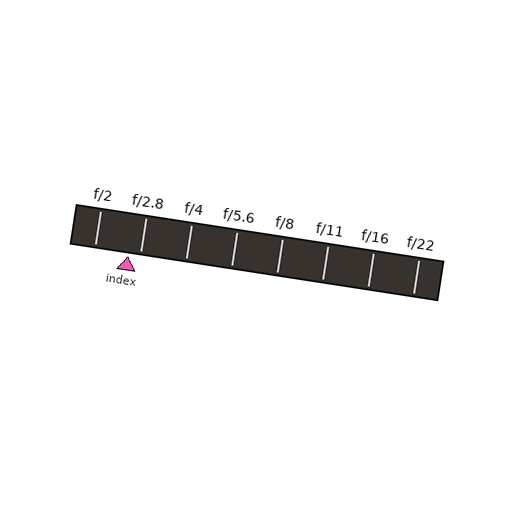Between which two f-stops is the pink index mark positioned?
The index mark is between f/2 and f/2.8.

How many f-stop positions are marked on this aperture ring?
There are 8 f-stop positions marked.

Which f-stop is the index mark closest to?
The index mark is closest to f/2.8.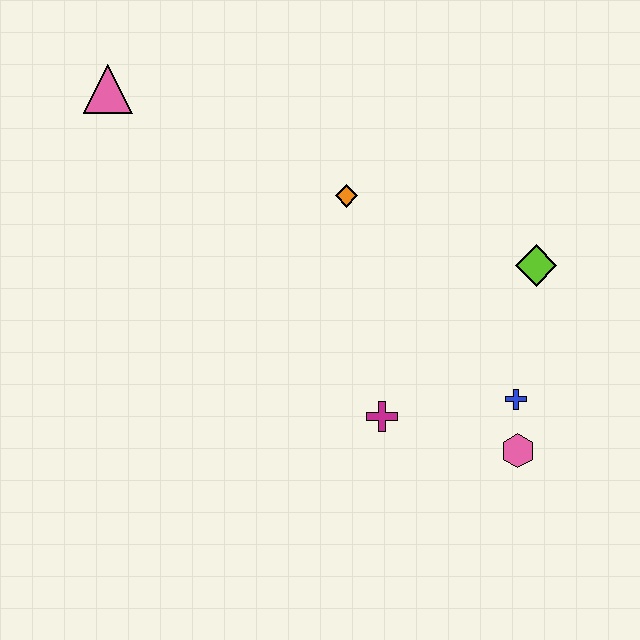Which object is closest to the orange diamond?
The lime diamond is closest to the orange diamond.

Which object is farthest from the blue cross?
The pink triangle is farthest from the blue cross.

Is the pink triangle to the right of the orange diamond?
No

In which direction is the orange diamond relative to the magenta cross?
The orange diamond is above the magenta cross.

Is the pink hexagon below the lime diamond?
Yes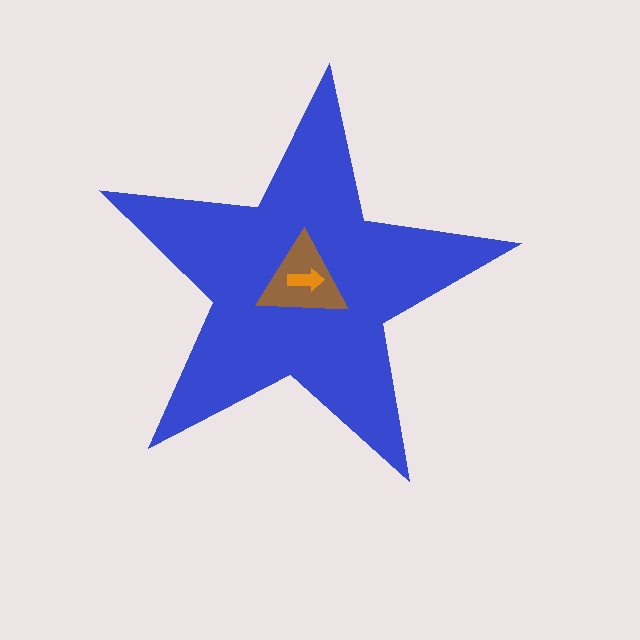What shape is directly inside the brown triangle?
The orange arrow.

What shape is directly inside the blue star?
The brown triangle.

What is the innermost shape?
The orange arrow.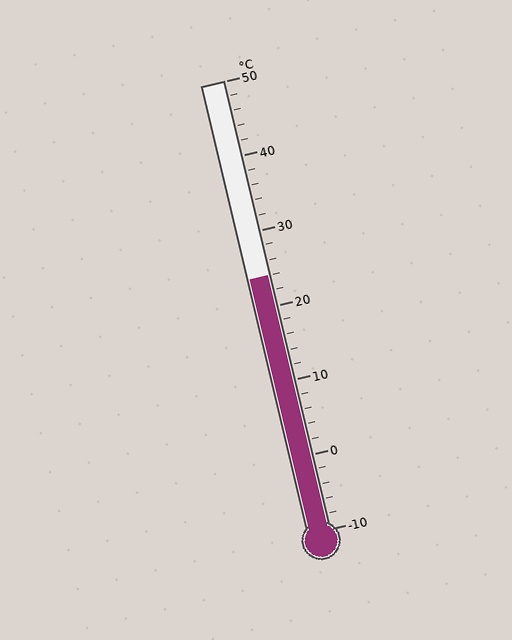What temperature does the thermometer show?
The thermometer shows approximately 24°C.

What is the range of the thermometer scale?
The thermometer scale ranges from -10°C to 50°C.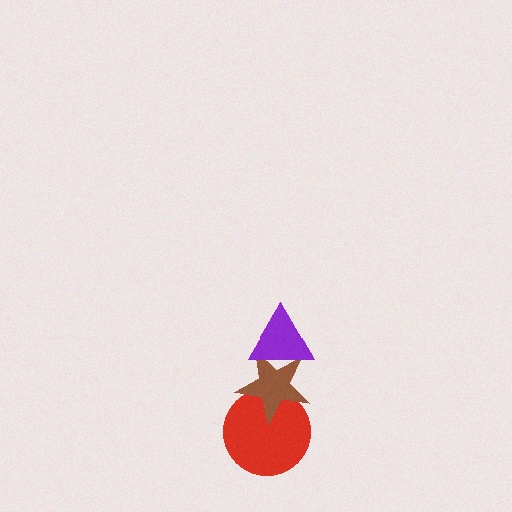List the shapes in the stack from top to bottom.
From top to bottom: the purple triangle, the brown star, the red circle.